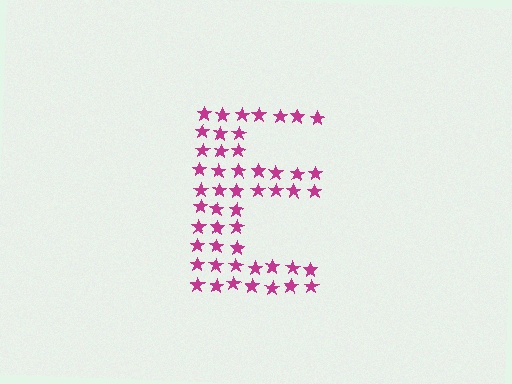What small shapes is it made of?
It is made of small stars.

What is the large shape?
The large shape is the letter E.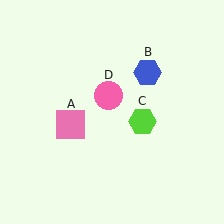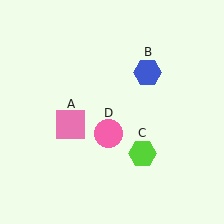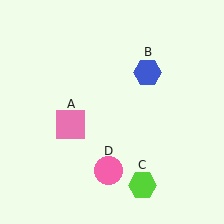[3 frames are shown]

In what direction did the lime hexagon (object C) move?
The lime hexagon (object C) moved down.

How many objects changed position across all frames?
2 objects changed position: lime hexagon (object C), pink circle (object D).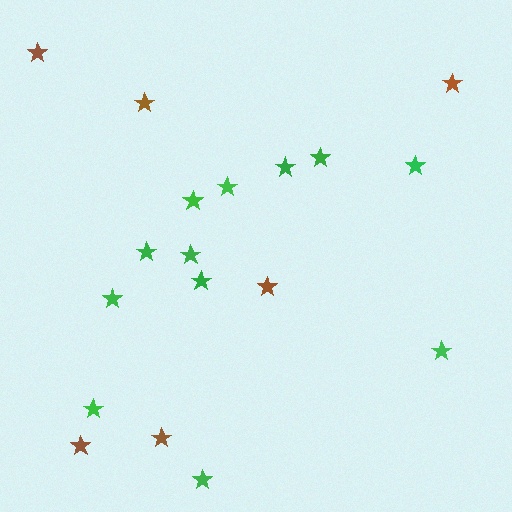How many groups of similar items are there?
There are 2 groups: one group of brown stars (6) and one group of green stars (12).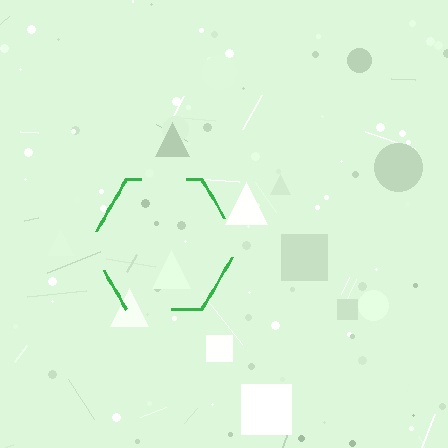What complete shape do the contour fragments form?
The contour fragments form a hexagon.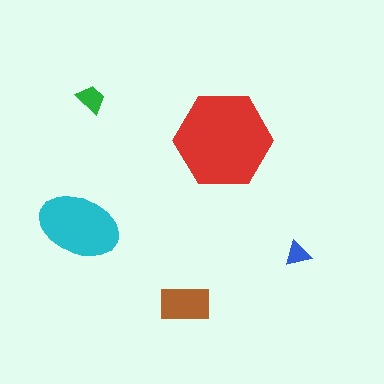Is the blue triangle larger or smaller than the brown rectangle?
Smaller.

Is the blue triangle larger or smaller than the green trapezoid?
Smaller.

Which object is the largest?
The red hexagon.